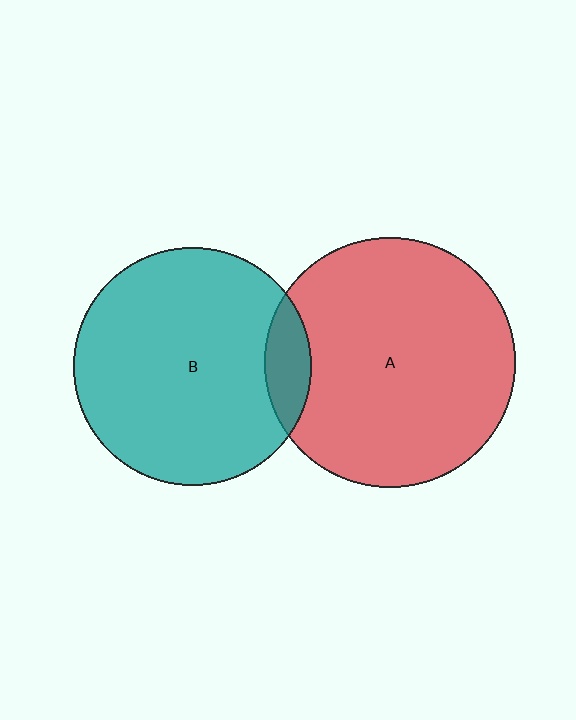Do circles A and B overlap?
Yes.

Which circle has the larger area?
Circle A (red).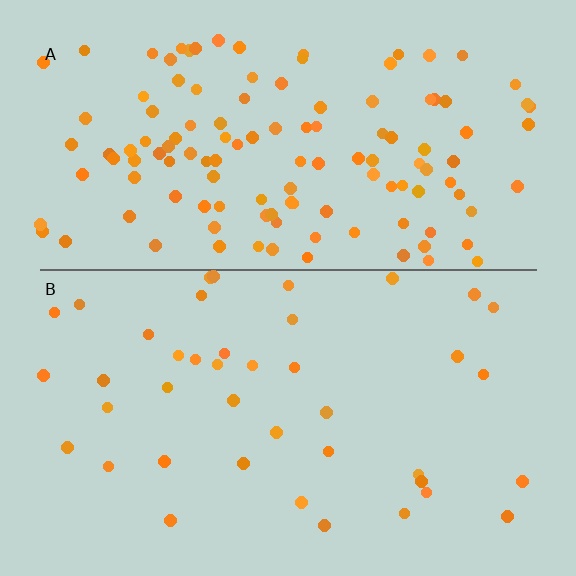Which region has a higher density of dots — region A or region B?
A (the top).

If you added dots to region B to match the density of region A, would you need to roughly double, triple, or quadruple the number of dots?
Approximately triple.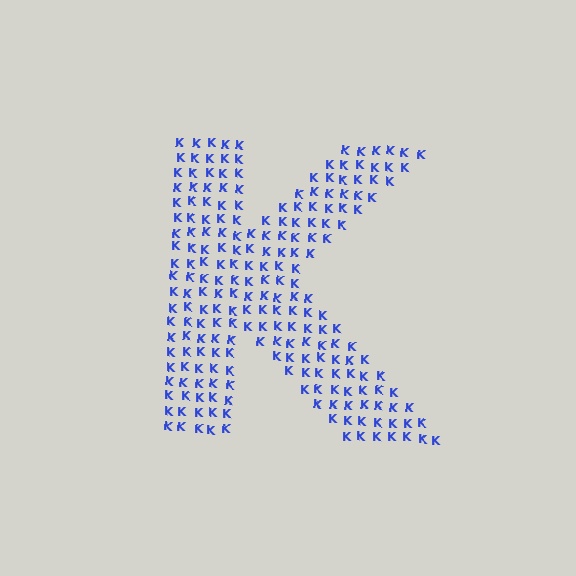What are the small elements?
The small elements are letter K's.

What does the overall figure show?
The overall figure shows the letter K.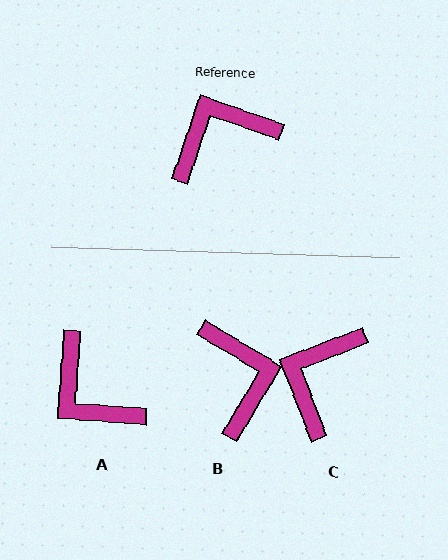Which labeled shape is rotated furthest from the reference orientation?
A, about 104 degrees away.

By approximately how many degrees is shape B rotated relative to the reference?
Approximately 102 degrees clockwise.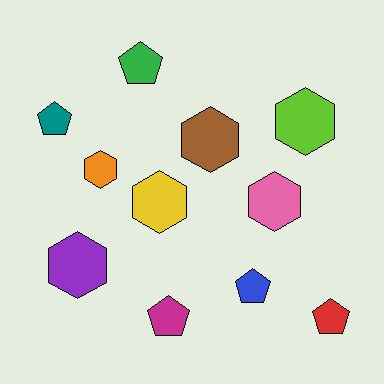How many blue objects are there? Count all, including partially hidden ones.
There is 1 blue object.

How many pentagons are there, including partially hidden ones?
There are 5 pentagons.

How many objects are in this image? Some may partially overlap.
There are 11 objects.